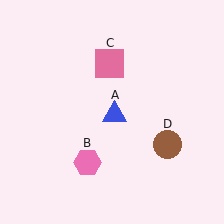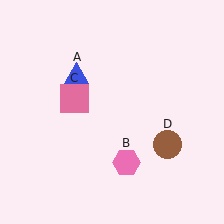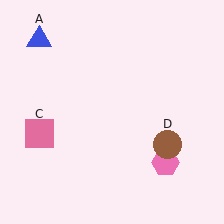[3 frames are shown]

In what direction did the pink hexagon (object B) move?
The pink hexagon (object B) moved right.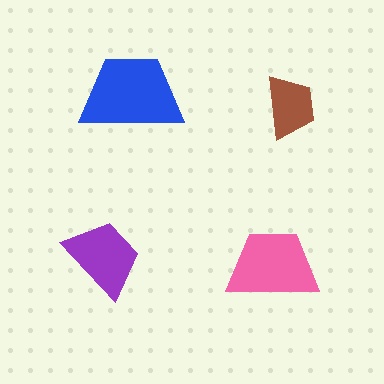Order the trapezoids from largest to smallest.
the blue one, the pink one, the purple one, the brown one.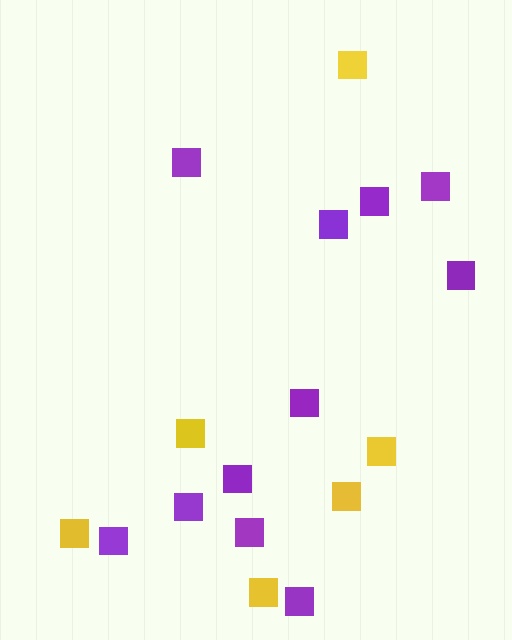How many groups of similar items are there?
There are 2 groups: one group of purple squares (11) and one group of yellow squares (6).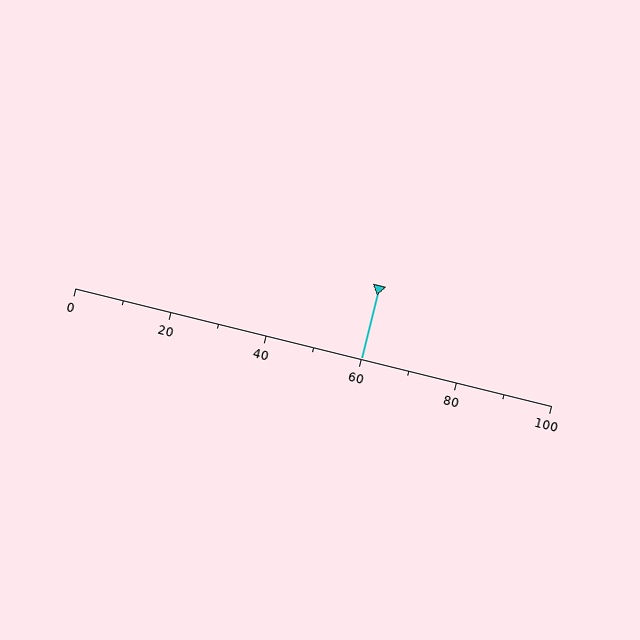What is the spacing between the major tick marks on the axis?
The major ticks are spaced 20 apart.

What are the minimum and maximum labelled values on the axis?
The axis runs from 0 to 100.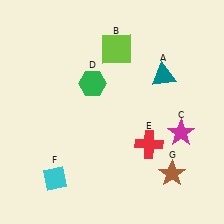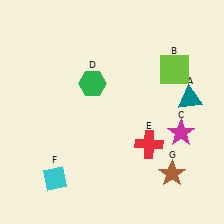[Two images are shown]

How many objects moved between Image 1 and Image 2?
2 objects moved between the two images.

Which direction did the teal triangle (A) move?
The teal triangle (A) moved right.